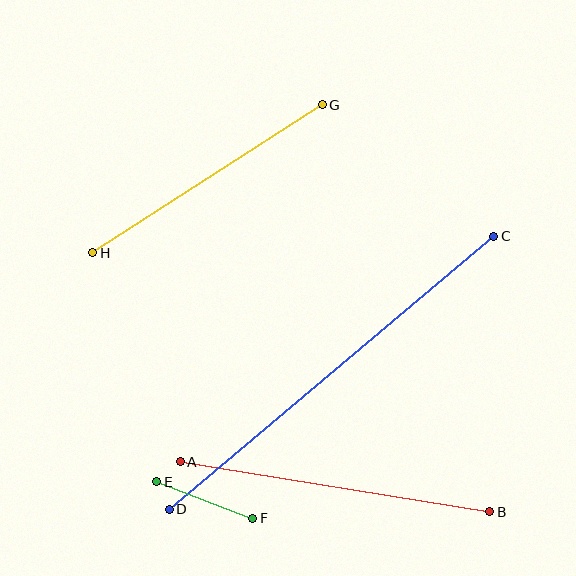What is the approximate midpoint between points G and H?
The midpoint is at approximately (208, 179) pixels.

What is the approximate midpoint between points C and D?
The midpoint is at approximately (331, 373) pixels.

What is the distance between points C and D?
The distance is approximately 424 pixels.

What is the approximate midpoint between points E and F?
The midpoint is at approximately (205, 500) pixels.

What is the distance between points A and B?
The distance is approximately 313 pixels.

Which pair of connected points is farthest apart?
Points C and D are farthest apart.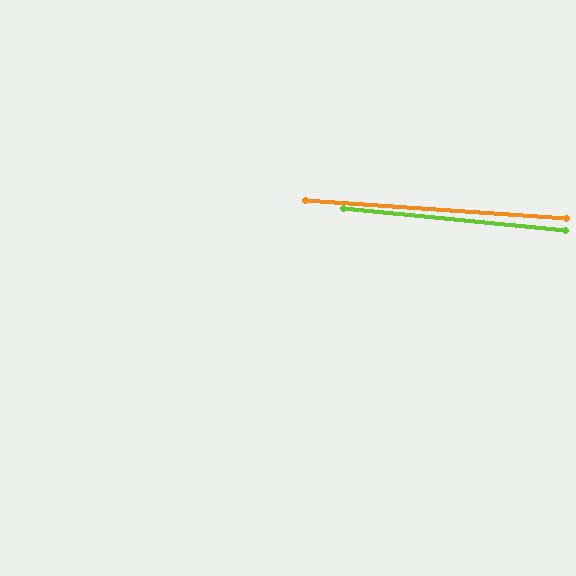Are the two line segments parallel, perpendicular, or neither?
Parallel — their directions differ by only 1.6°.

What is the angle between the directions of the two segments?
Approximately 2 degrees.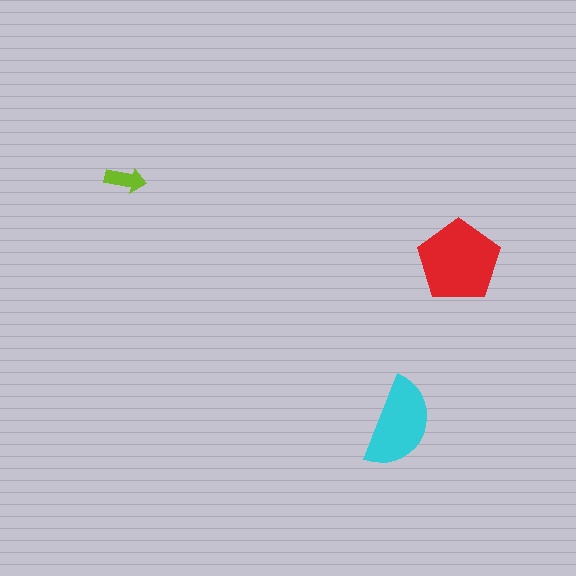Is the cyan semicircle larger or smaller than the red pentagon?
Smaller.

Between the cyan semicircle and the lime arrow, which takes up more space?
The cyan semicircle.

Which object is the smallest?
The lime arrow.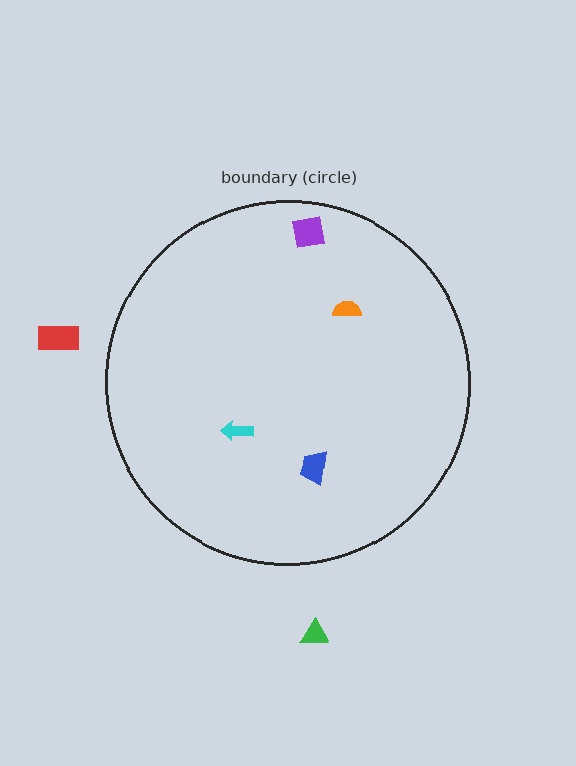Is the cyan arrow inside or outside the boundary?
Inside.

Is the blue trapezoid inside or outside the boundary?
Inside.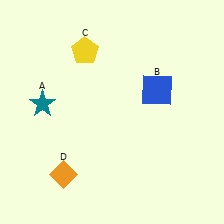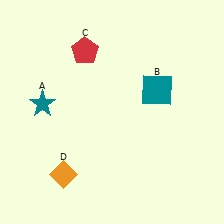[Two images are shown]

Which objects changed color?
B changed from blue to teal. C changed from yellow to red.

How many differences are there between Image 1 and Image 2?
There are 2 differences between the two images.